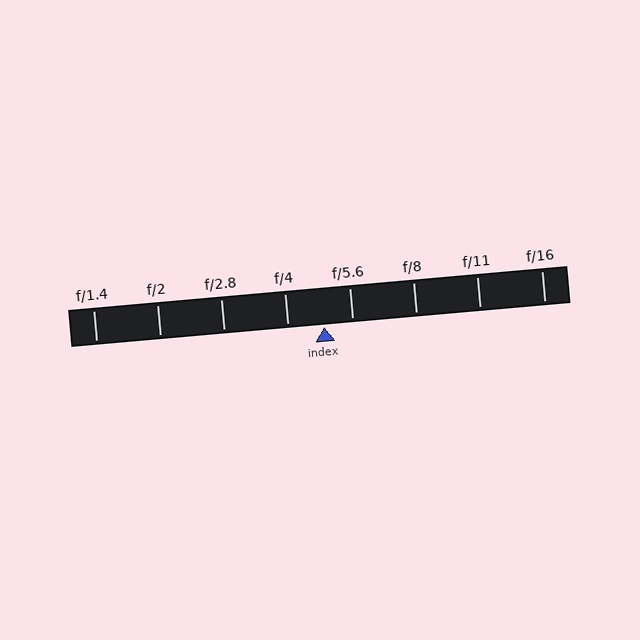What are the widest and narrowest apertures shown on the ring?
The widest aperture shown is f/1.4 and the narrowest is f/16.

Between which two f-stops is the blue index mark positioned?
The index mark is between f/4 and f/5.6.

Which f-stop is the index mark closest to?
The index mark is closest to f/5.6.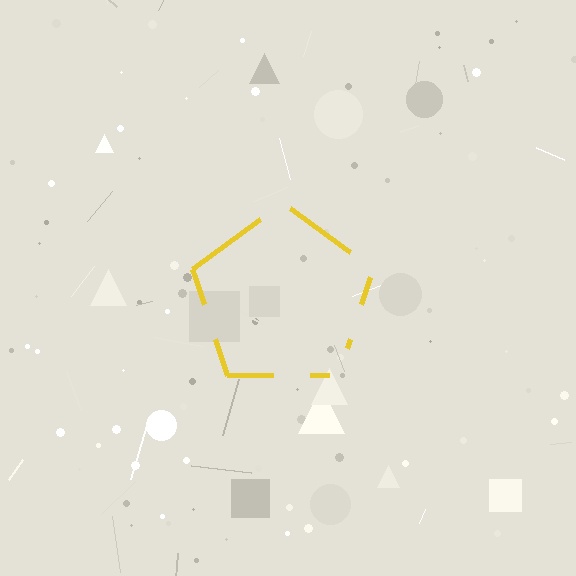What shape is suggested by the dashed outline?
The dashed outline suggests a pentagon.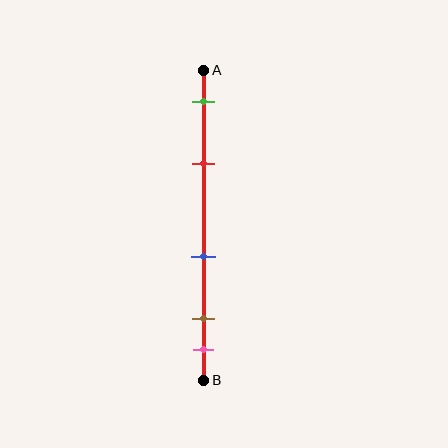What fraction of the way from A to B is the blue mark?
The blue mark is approximately 60% (0.6) of the way from A to B.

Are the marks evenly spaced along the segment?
No, the marks are not evenly spaced.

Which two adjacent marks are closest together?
The brown and pink marks are the closest adjacent pair.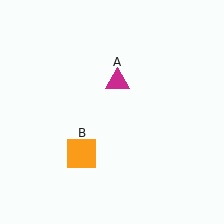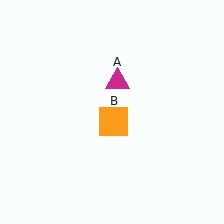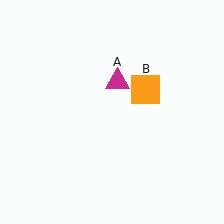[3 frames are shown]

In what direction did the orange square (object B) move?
The orange square (object B) moved up and to the right.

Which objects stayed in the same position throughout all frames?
Magenta triangle (object A) remained stationary.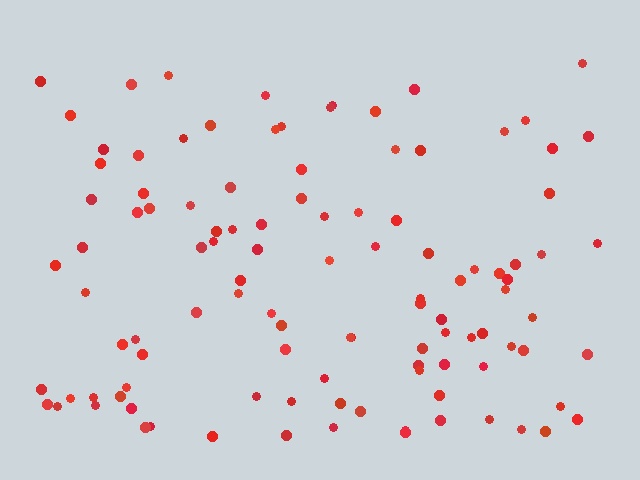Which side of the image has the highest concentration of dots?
The bottom.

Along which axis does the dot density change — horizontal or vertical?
Vertical.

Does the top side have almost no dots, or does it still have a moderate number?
Still a moderate number, just noticeably fewer than the bottom.